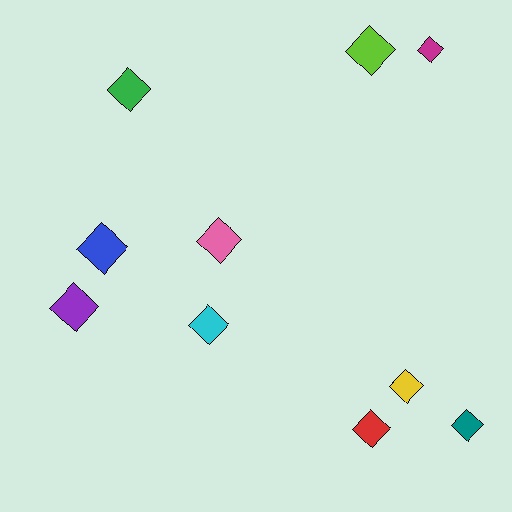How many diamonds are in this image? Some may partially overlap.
There are 10 diamonds.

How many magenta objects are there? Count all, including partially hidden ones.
There is 1 magenta object.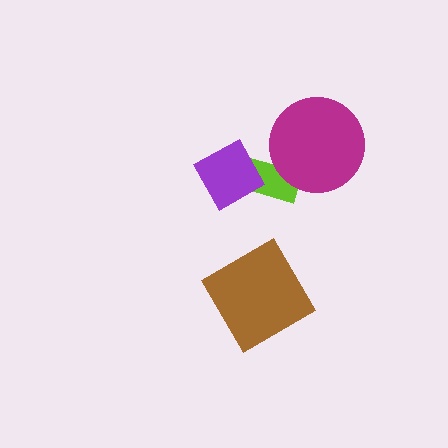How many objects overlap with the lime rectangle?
2 objects overlap with the lime rectangle.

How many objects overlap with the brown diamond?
0 objects overlap with the brown diamond.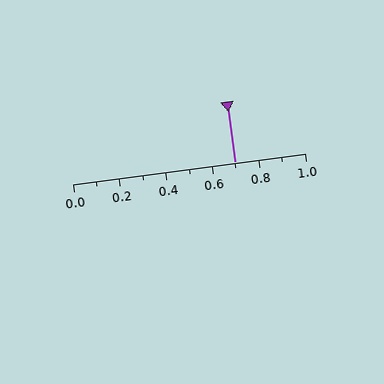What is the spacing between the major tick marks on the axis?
The major ticks are spaced 0.2 apart.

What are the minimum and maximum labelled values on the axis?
The axis runs from 0.0 to 1.0.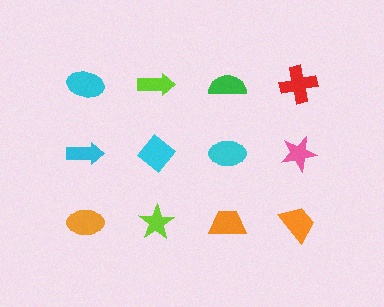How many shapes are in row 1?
4 shapes.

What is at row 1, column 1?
A cyan ellipse.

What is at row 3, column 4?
An orange trapezoid.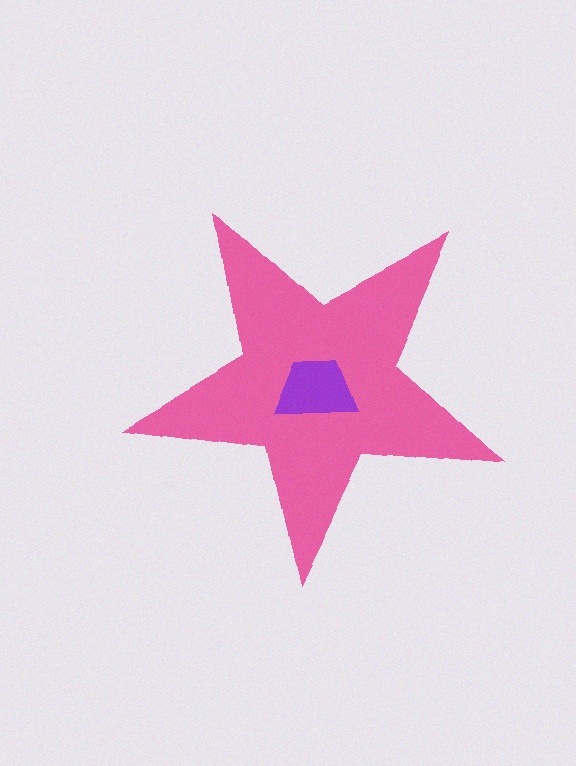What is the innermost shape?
The purple trapezoid.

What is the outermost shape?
The pink star.